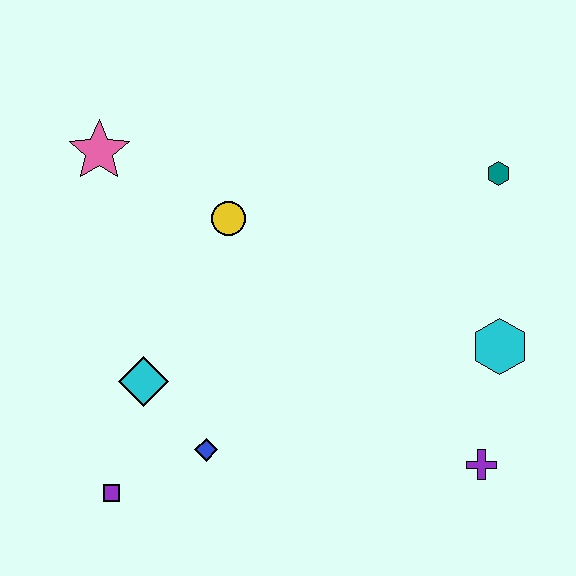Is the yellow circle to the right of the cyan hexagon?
No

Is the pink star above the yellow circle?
Yes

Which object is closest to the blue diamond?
The cyan diamond is closest to the blue diamond.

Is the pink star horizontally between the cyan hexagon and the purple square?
No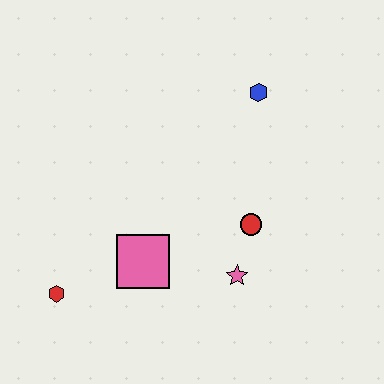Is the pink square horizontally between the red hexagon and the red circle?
Yes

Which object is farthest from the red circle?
The red hexagon is farthest from the red circle.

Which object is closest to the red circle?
The pink star is closest to the red circle.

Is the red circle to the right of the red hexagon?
Yes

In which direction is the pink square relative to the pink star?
The pink square is to the left of the pink star.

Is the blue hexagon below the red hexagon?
No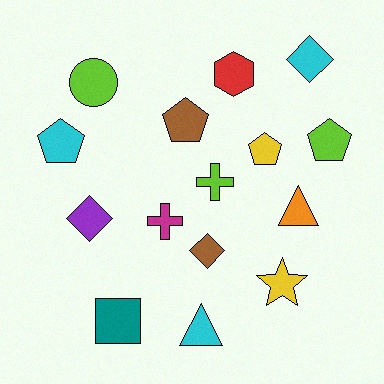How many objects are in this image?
There are 15 objects.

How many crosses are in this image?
There are 2 crosses.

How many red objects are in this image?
There is 1 red object.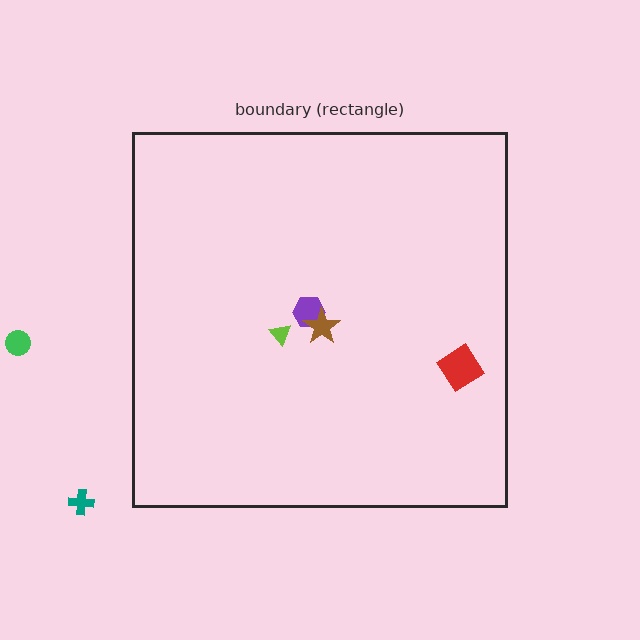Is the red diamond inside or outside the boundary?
Inside.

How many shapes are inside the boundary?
4 inside, 2 outside.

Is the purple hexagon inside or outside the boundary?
Inside.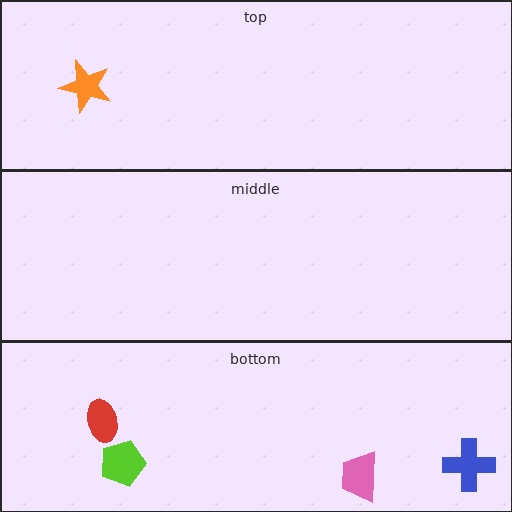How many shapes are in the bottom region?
4.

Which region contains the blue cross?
The bottom region.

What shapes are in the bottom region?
The red ellipse, the blue cross, the lime pentagon, the pink trapezoid.